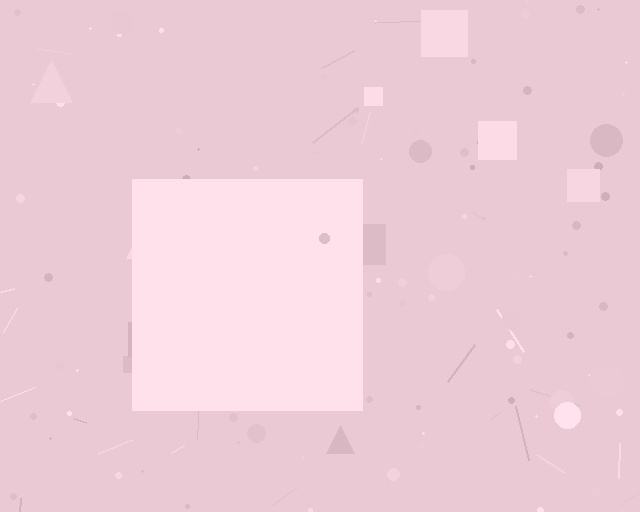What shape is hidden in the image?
A square is hidden in the image.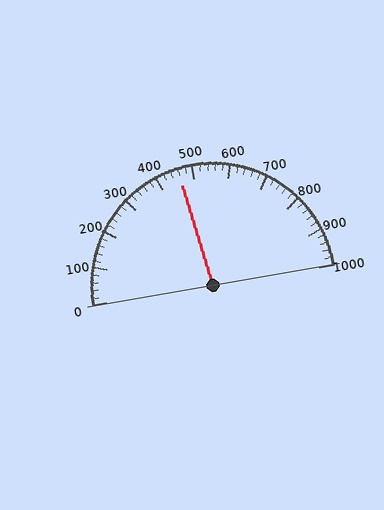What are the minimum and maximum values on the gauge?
The gauge ranges from 0 to 1000.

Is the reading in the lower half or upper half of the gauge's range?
The reading is in the lower half of the range (0 to 1000).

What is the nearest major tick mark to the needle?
The nearest major tick mark is 500.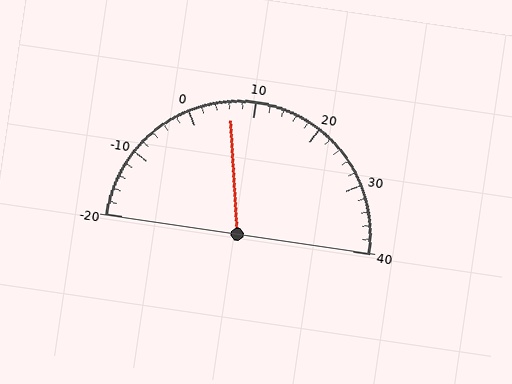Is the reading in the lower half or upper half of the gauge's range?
The reading is in the lower half of the range (-20 to 40).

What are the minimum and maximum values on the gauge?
The gauge ranges from -20 to 40.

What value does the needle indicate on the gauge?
The needle indicates approximately 6.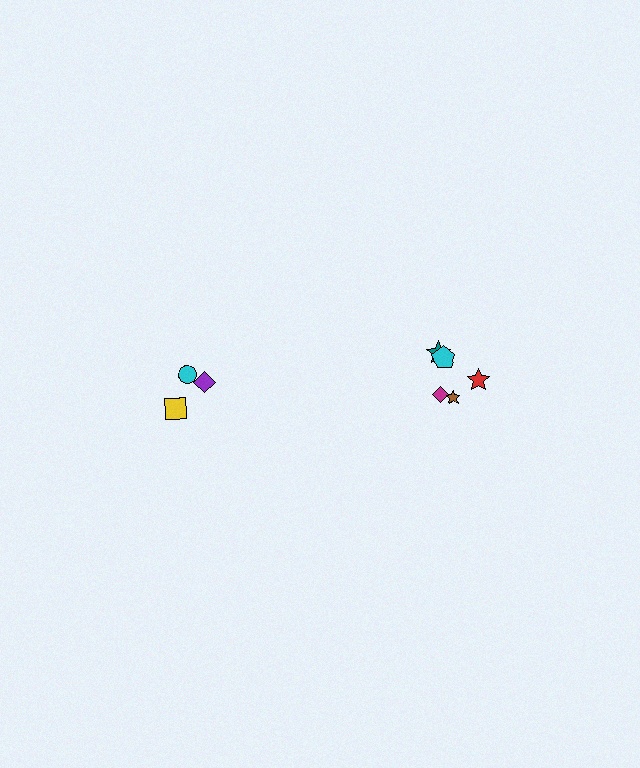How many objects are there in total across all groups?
There are 8 objects.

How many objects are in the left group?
There are 3 objects.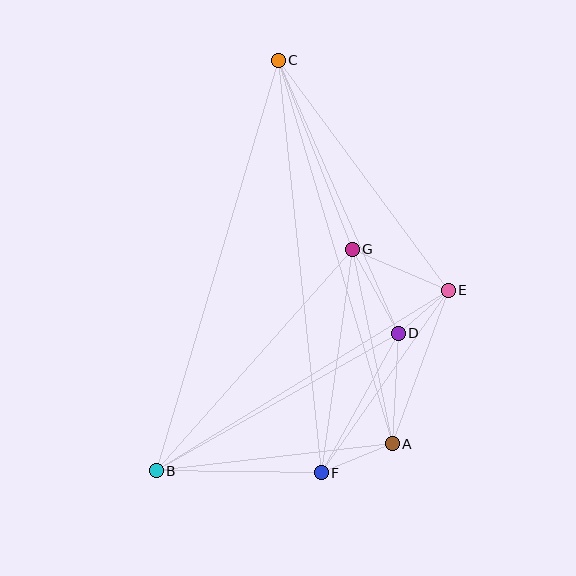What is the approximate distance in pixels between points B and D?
The distance between B and D is approximately 278 pixels.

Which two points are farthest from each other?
Points B and C are farthest from each other.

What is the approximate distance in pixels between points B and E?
The distance between B and E is approximately 343 pixels.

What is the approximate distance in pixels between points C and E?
The distance between C and E is approximately 286 pixels.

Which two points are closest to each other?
Points D and E are closest to each other.